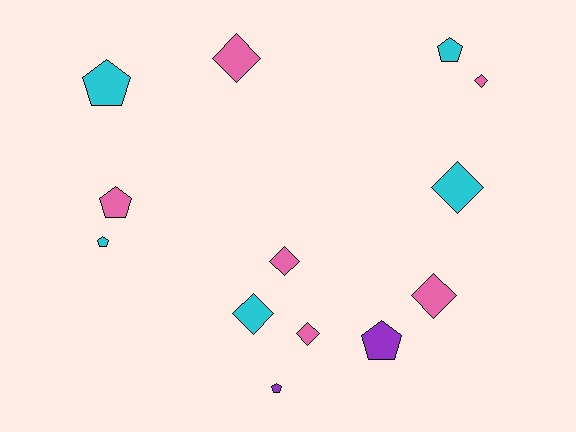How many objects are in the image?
There are 13 objects.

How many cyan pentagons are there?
There are 3 cyan pentagons.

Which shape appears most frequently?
Diamond, with 7 objects.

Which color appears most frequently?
Pink, with 6 objects.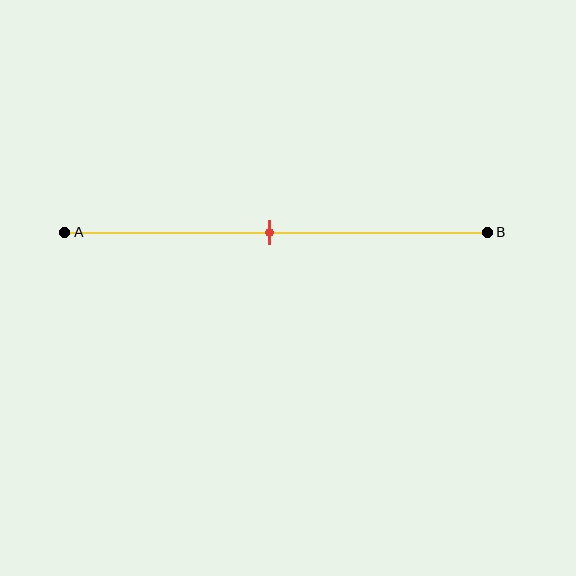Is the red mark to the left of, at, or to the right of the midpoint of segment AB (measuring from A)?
The red mark is approximately at the midpoint of segment AB.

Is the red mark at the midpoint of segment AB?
Yes, the mark is approximately at the midpoint.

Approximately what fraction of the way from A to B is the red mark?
The red mark is approximately 50% of the way from A to B.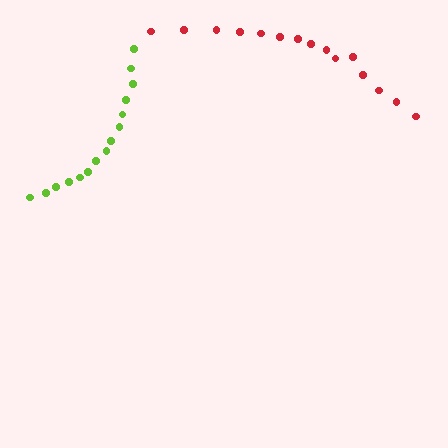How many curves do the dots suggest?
There are 2 distinct paths.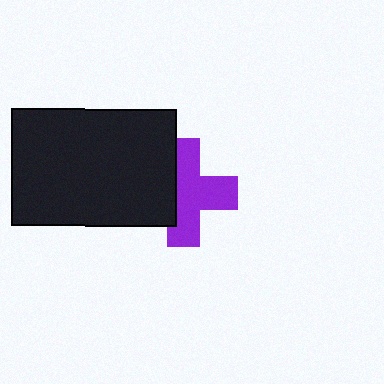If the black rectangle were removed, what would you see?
You would see the complete purple cross.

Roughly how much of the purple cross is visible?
About half of it is visible (roughly 64%).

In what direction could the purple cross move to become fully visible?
The purple cross could move right. That would shift it out from behind the black rectangle entirely.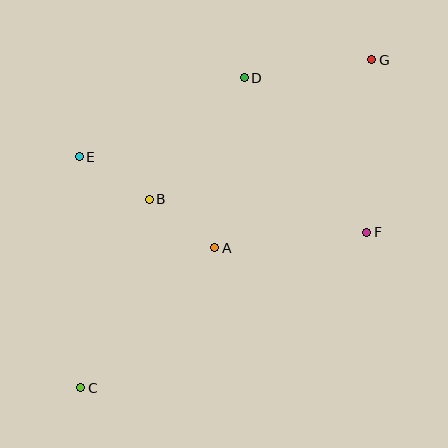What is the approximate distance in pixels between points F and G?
The distance between F and G is approximately 173 pixels.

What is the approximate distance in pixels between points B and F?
The distance between B and F is approximately 220 pixels.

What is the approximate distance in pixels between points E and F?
The distance between E and F is approximately 297 pixels.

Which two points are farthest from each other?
Points C and G are farthest from each other.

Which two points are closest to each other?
Points A and B are closest to each other.